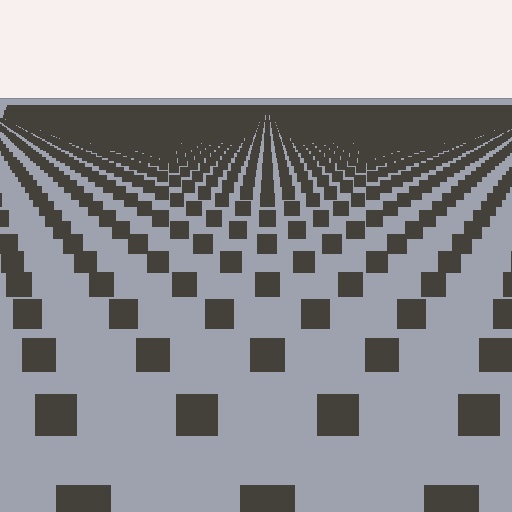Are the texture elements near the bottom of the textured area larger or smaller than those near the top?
Larger. Near the bottom, elements are closer to the viewer and appear at a bigger on-screen size.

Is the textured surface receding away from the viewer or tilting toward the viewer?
The surface is receding away from the viewer. Texture elements get smaller and denser toward the top.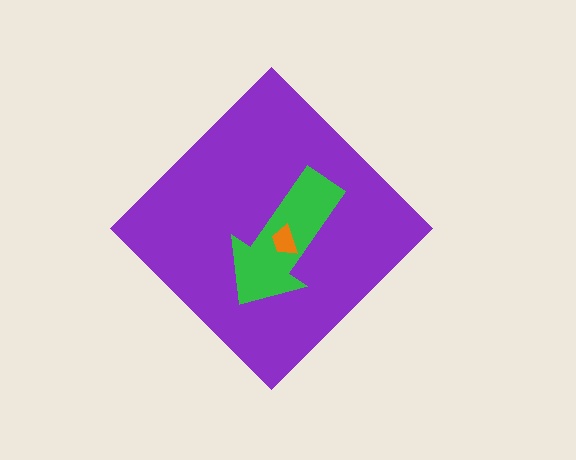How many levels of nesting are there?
3.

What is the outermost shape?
The purple diamond.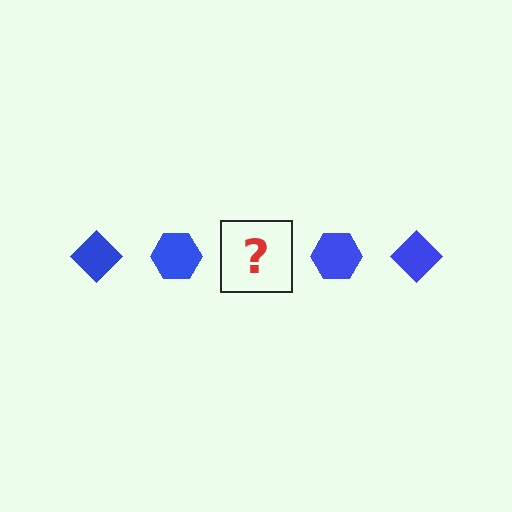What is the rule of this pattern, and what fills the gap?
The rule is that the pattern cycles through diamond, hexagon shapes in blue. The gap should be filled with a blue diamond.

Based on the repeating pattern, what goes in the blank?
The blank should be a blue diamond.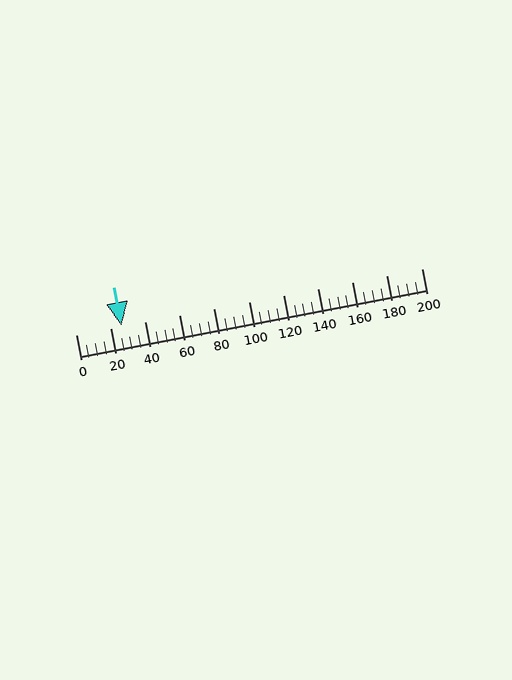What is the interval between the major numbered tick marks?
The major tick marks are spaced 20 units apart.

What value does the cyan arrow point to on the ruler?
The cyan arrow points to approximately 26.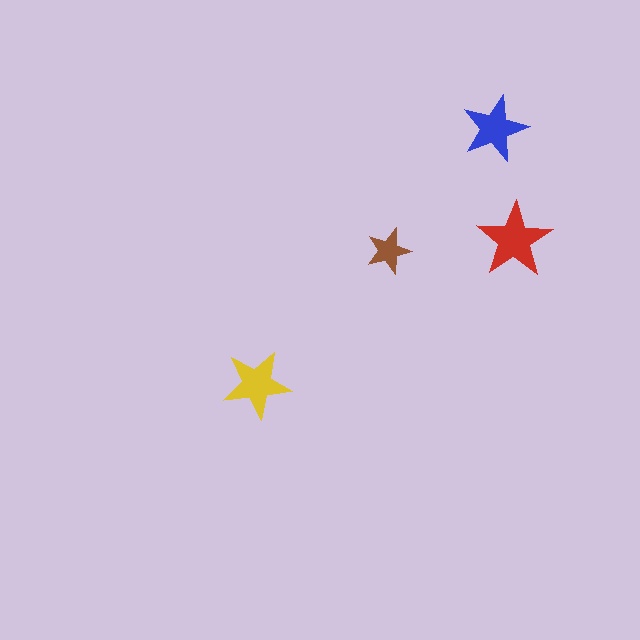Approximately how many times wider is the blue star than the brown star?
About 1.5 times wider.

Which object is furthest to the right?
The red star is rightmost.